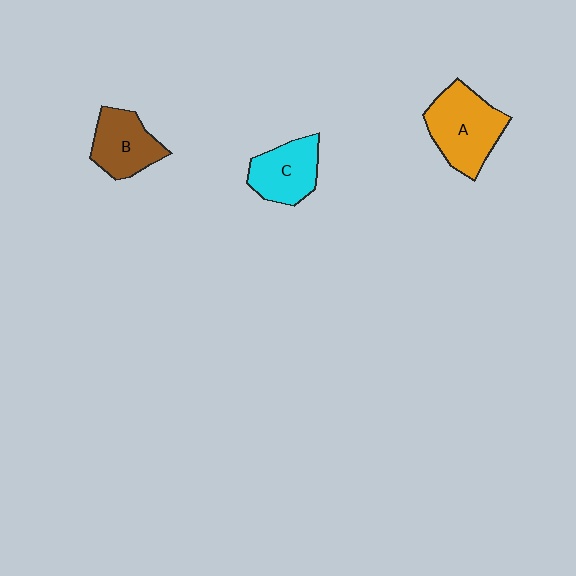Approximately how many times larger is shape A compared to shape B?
Approximately 1.4 times.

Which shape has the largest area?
Shape A (orange).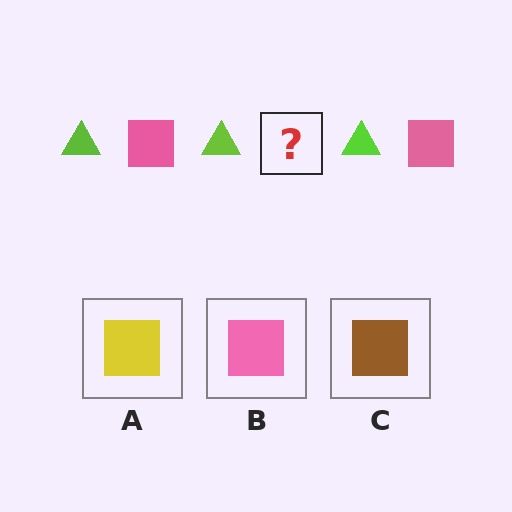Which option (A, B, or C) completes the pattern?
B.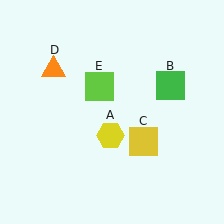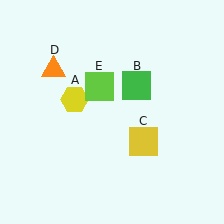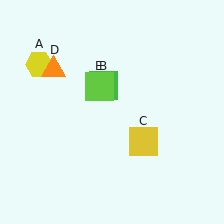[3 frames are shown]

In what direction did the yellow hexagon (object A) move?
The yellow hexagon (object A) moved up and to the left.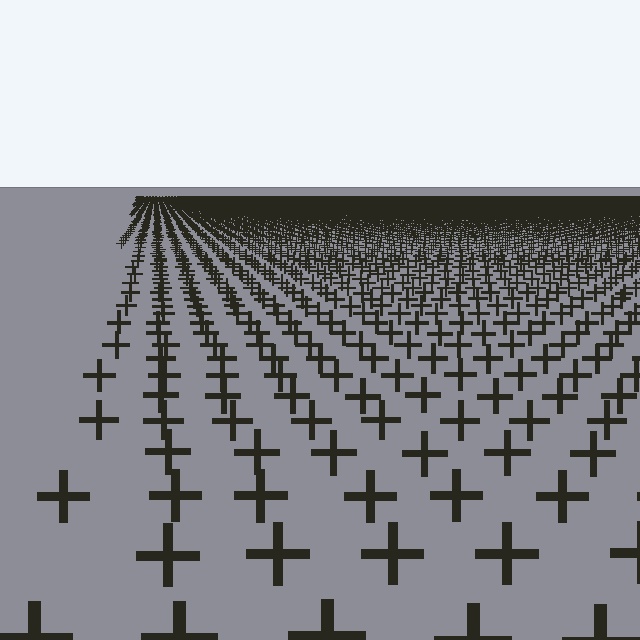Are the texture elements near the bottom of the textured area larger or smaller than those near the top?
Larger. Near the bottom, elements are closer to the viewer and appear at a bigger on-screen size.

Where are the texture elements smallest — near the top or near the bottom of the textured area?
Near the top.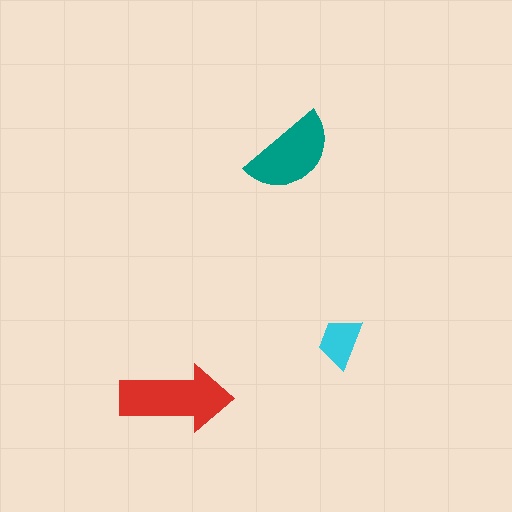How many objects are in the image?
There are 3 objects in the image.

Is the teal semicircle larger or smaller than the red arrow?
Smaller.